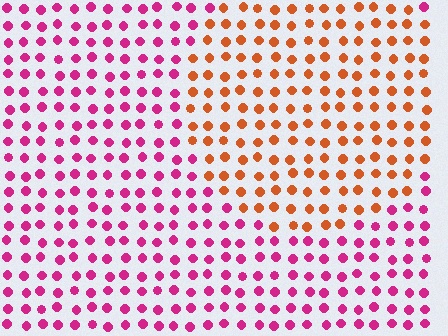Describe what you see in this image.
The image is filled with small magenta elements in a uniform arrangement. A circle-shaped region is visible where the elements are tinted to a slightly different hue, forming a subtle color boundary.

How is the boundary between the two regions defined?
The boundary is defined purely by a slight shift in hue (about 53 degrees). Spacing, size, and orientation are identical on both sides.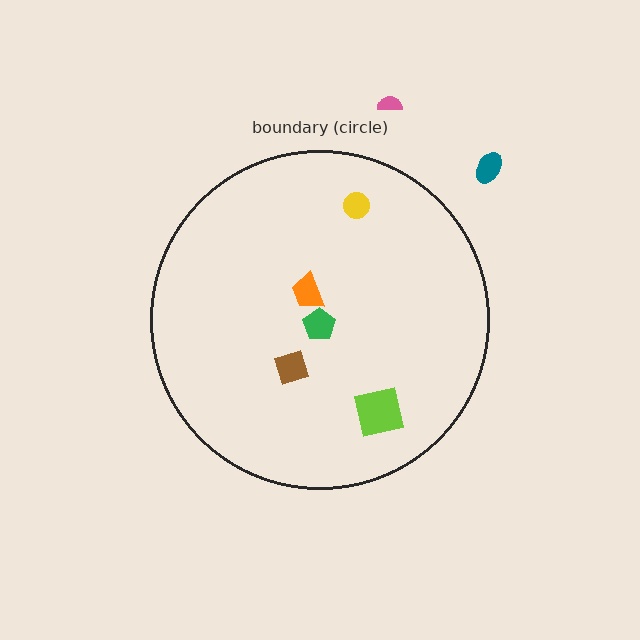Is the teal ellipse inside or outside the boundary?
Outside.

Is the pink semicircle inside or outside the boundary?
Outside.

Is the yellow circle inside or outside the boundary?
Inside.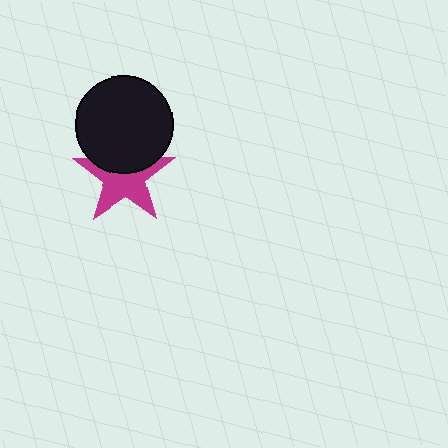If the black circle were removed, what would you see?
You would see the complete magenta star.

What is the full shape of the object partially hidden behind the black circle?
The partially hidden object is a magenta star.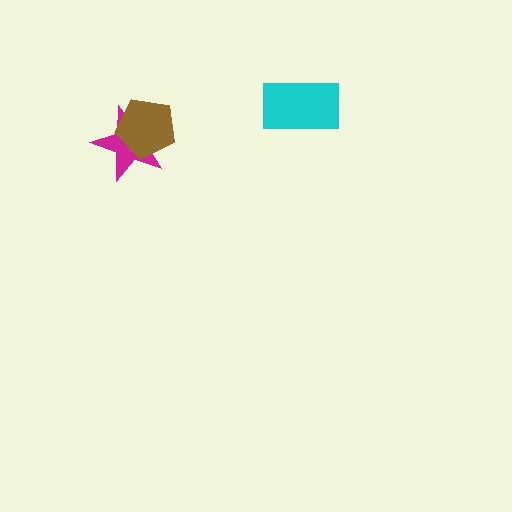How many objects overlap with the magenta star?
1 object overlaps with the magenta star.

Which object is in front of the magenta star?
The brown pentagon is in front of the magenta star.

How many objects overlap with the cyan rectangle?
0 objects overlap with the cyan rectangle.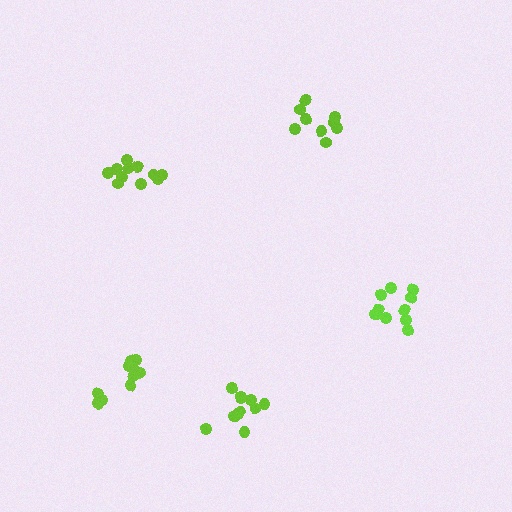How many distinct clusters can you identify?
There are 5 distinct clusters.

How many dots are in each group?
Group 1: 10 dots, Group 2: 9 dots, Group 3: 11 dots, Group 4: 10 dots, Group 5: 11 dots (51 total).